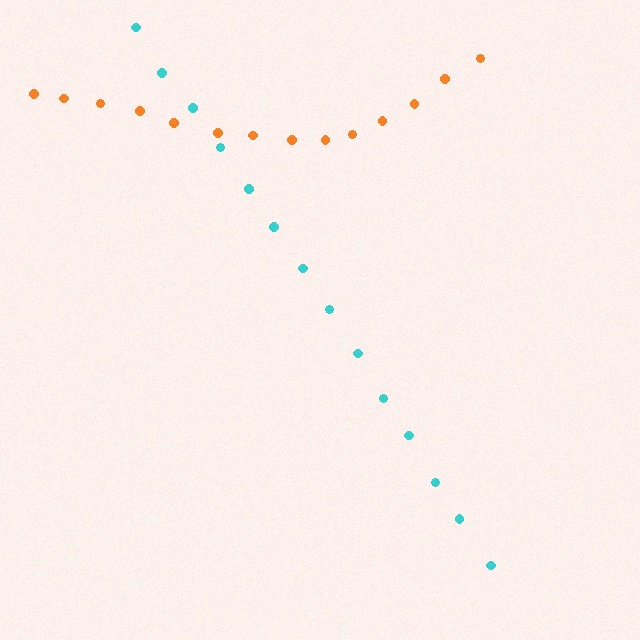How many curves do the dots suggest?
There are 2 distinct paths.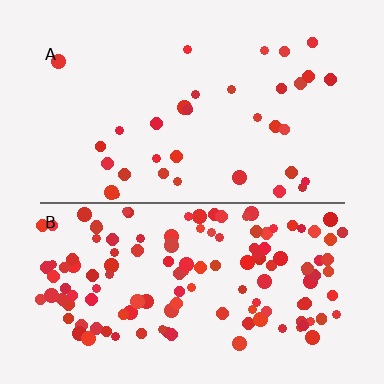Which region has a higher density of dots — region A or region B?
B (the bottom).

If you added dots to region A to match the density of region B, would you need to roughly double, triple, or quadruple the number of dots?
Approximately quadruple.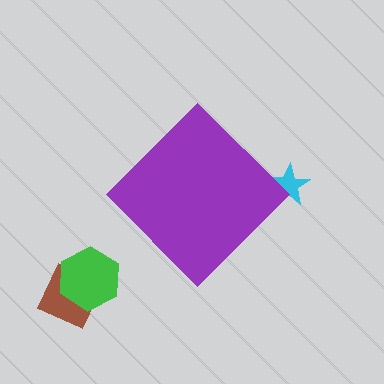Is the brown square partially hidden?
No, the brown square is fully visible.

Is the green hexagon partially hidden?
No, the green hexagon is fully visible.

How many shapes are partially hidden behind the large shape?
1 shape is partially hidden.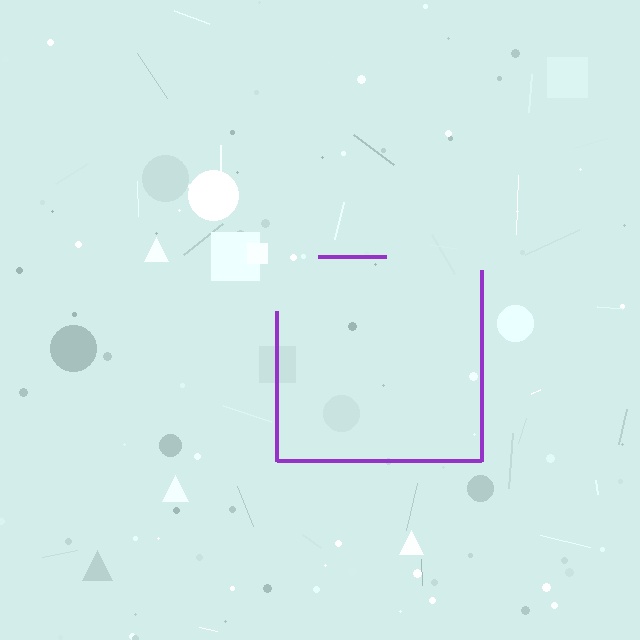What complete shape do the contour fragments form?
The contour fragments form a square.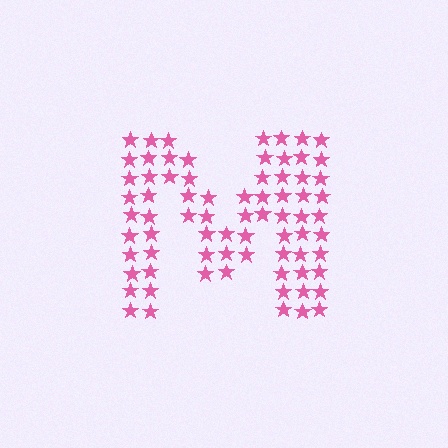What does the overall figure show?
The overall figure shows the letter M.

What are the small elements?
The small elements are stars.